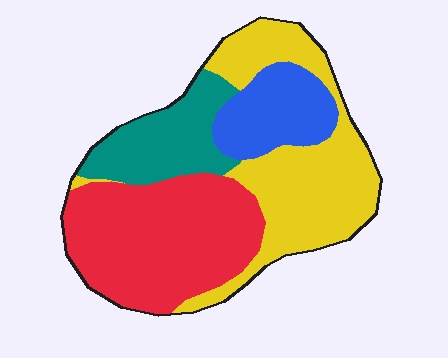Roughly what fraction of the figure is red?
Red takes up about three eighths (3/8) of the figure.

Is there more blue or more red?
Red.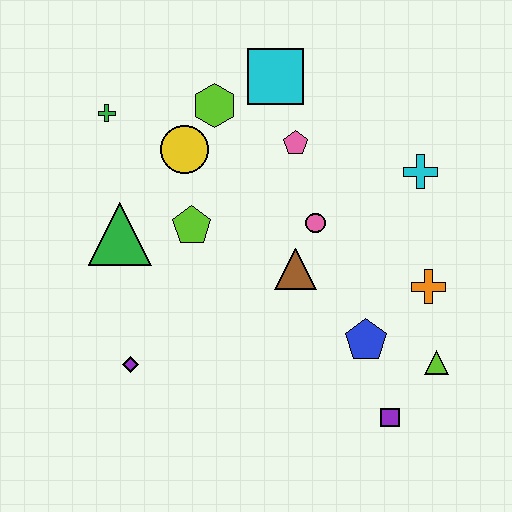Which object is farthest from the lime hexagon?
The purple square is farthest from the lime hexagon.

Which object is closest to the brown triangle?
The pink circle is closest to the brown triangle.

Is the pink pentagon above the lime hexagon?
No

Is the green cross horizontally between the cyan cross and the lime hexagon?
No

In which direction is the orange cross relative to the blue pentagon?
The orange cross is to the right of the blue pentagon.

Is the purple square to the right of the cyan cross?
No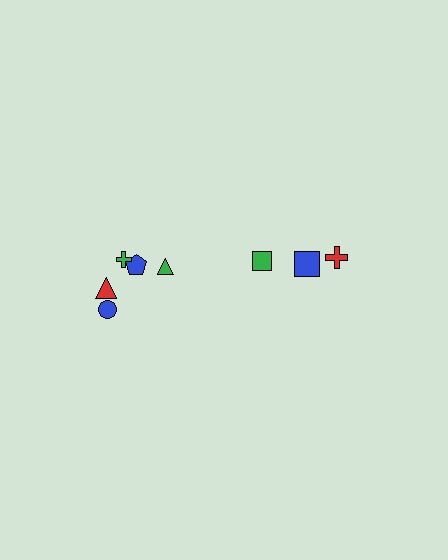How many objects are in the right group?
There are 3 objects.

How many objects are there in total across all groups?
There are 8 objects.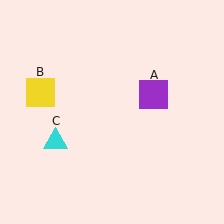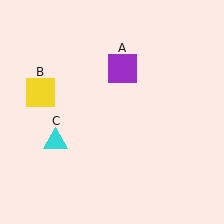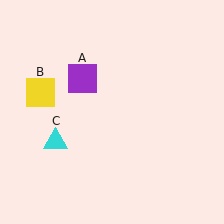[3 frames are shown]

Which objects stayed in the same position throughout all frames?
Yellow square (object B) and cyan triangle (object C) remained stationary.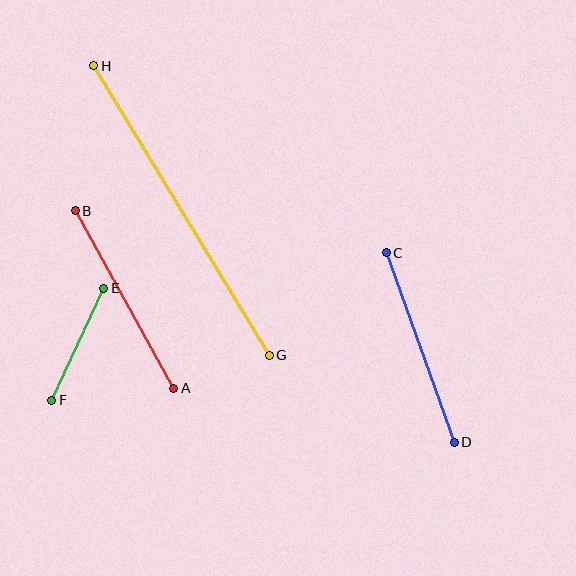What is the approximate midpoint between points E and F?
The midpoint is at approximately (78, 344) pixels.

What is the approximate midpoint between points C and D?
The midpoint is at approximately (420, 348) pixels.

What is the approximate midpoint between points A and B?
The midpoint is at approximately (125, 300) pixels.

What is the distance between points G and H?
The distance is approximately 338 pixels.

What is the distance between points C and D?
The distance is approximately 201 pixels.